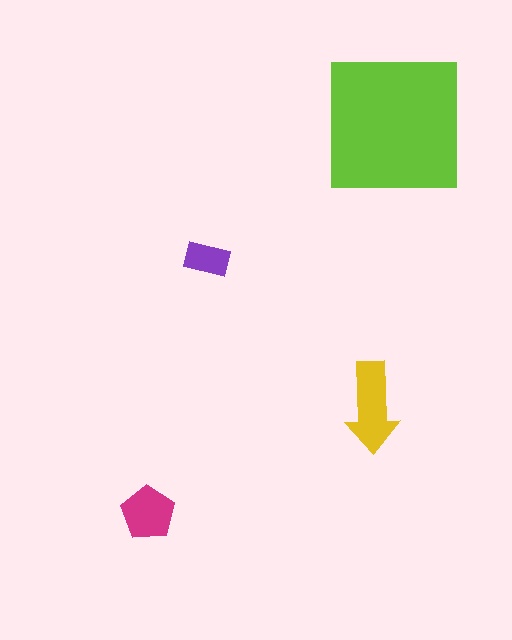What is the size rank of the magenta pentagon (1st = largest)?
3rd.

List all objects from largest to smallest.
The lime square, the yellow arrow, the magenta pentagon, the purple rectangle.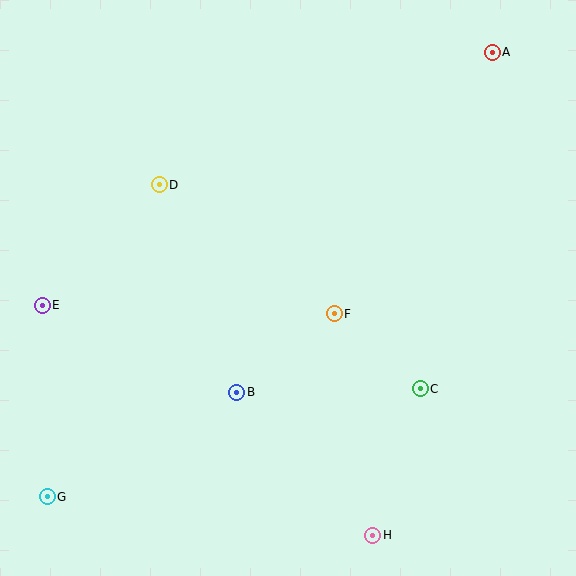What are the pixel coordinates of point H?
Point H is at (373, 535).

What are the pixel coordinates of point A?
Point A is at (492, 52).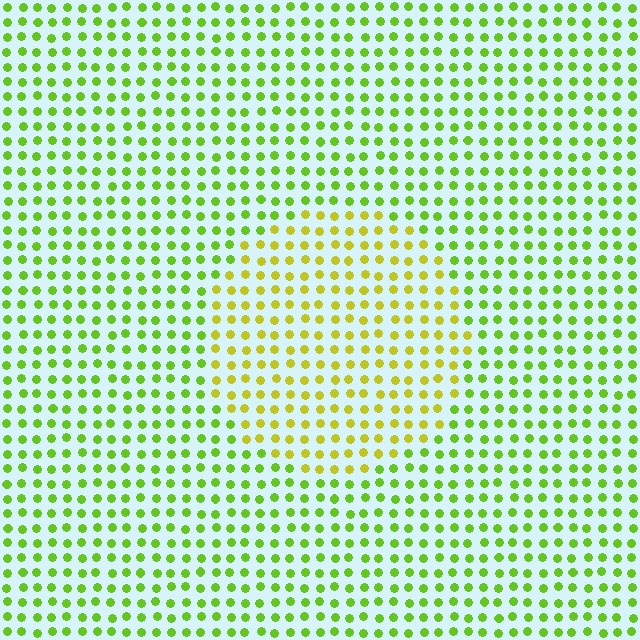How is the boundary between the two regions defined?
The boundary is defined purely by a slight shift in hue (about 33 degrees). Spacing, size, and orientation are identical on both sides.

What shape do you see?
I see a circle.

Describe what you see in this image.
The image is filled with small lime elements in a uniform arrangement. A circle-shaped region is visible where the elements are tinted to a slightly different hue, forming a subtle color boundary.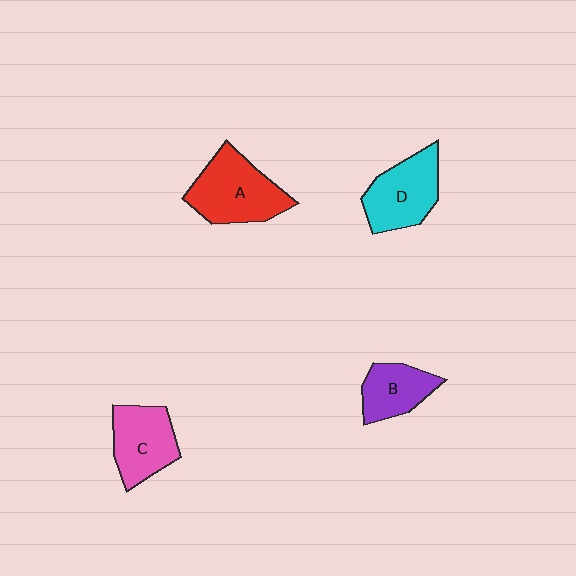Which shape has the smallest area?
Shape B (purple).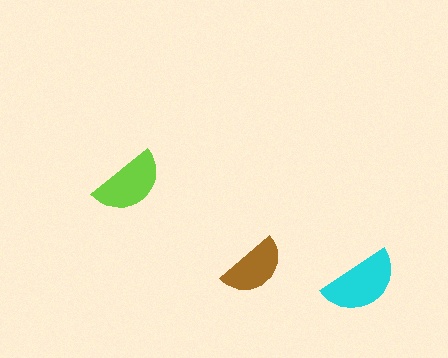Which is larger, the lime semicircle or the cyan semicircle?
The cyan one.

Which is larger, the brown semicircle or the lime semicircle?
The lime one.